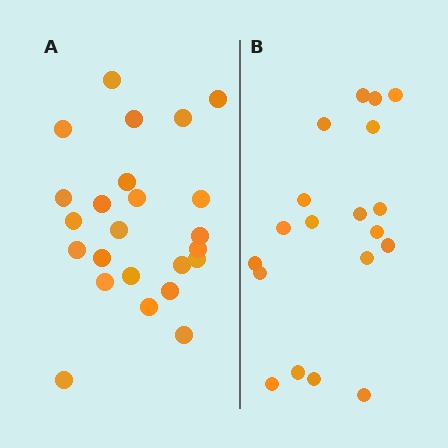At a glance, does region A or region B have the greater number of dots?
Region A (the left region) has more dots.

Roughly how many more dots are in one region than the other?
Region A has about 5 more dots than region B.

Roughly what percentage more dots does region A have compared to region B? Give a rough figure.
About 25% more.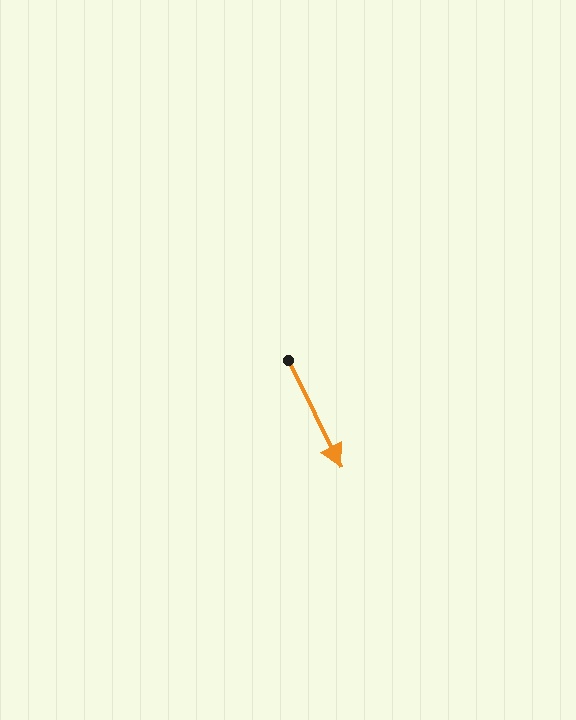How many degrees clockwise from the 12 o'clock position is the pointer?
Approximately 154 degrees.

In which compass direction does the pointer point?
Southeast.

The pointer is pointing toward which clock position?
Roughly 5 o'clock.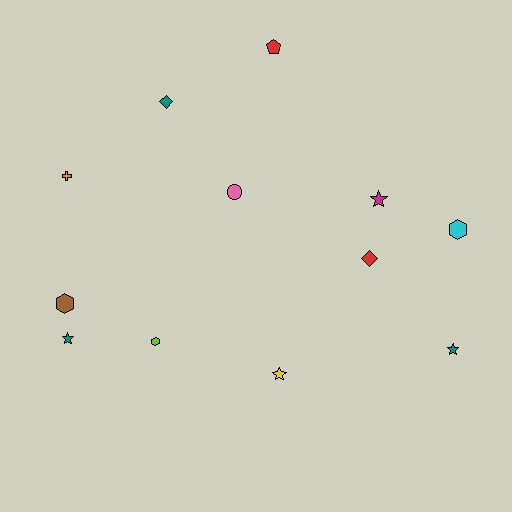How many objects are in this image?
There are 12 objects.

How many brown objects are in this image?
There is 1 brown object.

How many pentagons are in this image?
There is 1 pentagon.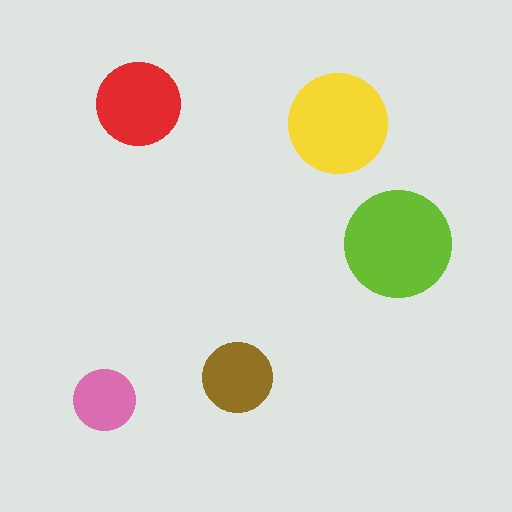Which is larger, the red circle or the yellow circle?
The yellow one.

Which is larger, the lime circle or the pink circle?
The lime one.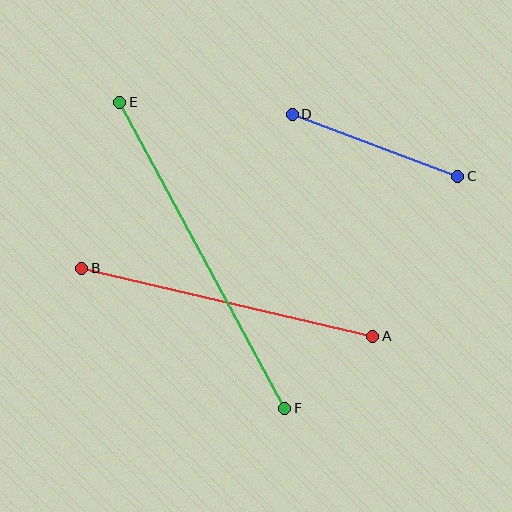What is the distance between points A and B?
The distance is approximately 299 pixels.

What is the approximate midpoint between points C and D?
The midpoint is at approximately (375, 145) pixels.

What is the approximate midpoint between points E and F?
The midpoint is at approximately (202, 255) pixels.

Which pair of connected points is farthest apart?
Points E and F are farthest apart.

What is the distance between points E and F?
The distance is approximately 348 pixels.